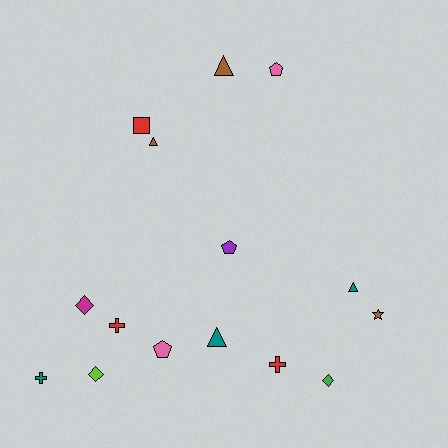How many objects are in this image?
There are 15 objects.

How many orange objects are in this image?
There are no orange objects.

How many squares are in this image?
There is 1 square.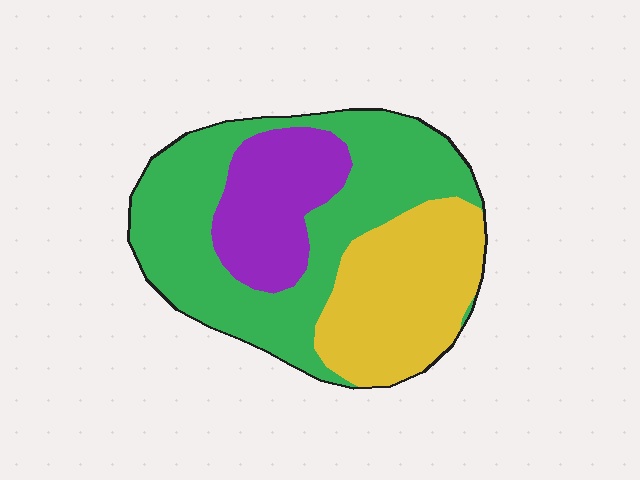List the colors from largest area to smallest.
From largest to smallest: green, yellow, purple.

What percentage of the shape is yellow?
Yellow takes up about one third (1/3) of the shape.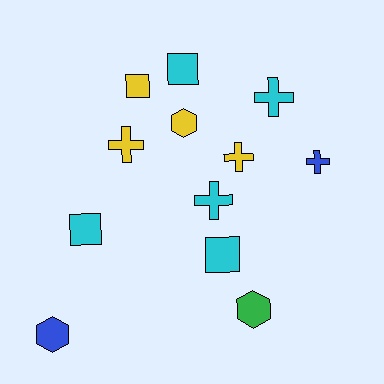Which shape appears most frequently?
Cross, with 5 objects.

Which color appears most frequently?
Cyan, with 5 objects.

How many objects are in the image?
There are 12 objects.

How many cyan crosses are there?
There are 2 cyan crosses.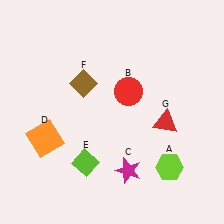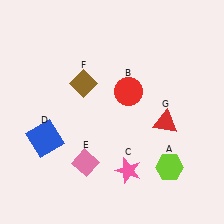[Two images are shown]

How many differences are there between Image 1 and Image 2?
There are 3 differences between the two images.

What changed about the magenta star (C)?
In Image 1, C is magenta. In Image 2, it changed to pink.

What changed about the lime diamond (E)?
In Image 1, E is lime. In Image 2, it changed to pink.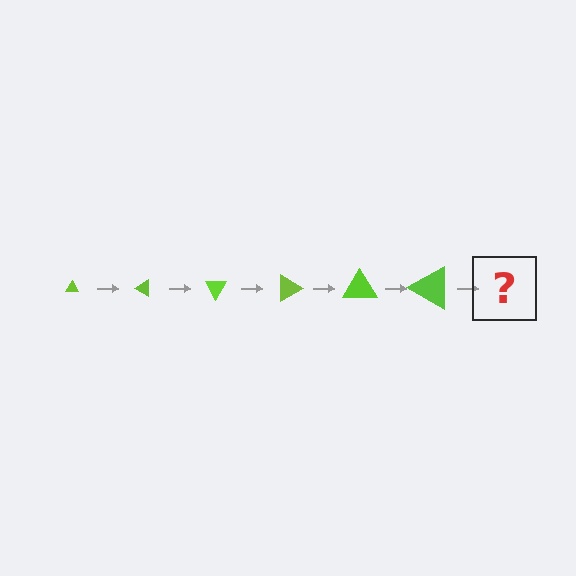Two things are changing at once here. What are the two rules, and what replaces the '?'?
The two rules are that the triangle grows larger each step and it rotates 30 degrees each step. The '?' should be a triangle, larger than the previous one and rotated 180 degrees from the start.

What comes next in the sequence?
The next element should be a triangle, larger than the previous one and rotated 180 degrees from the start.